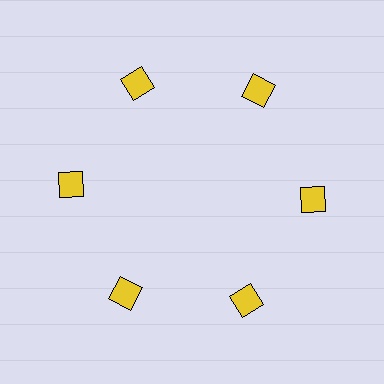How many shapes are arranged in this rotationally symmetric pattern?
There are 6 shapes, arranged in 6 groups of 1.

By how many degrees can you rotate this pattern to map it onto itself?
The pattern maps onto itself every 60 degrees of rotation.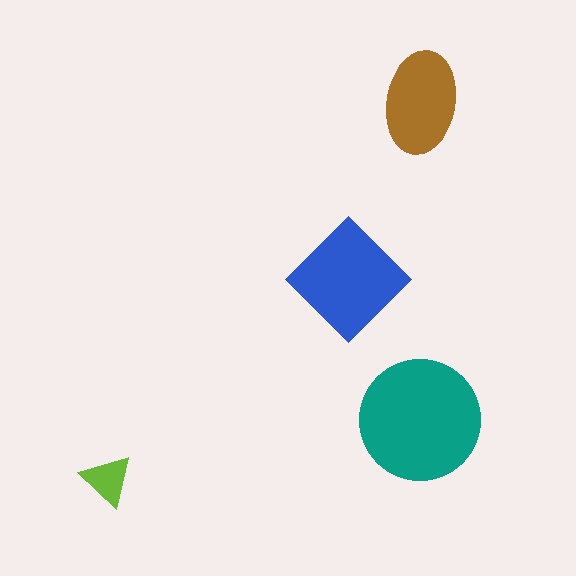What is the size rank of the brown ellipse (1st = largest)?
3rd.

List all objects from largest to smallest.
The teal circle, the blue diamond, the brown ellipse, the lime triangle.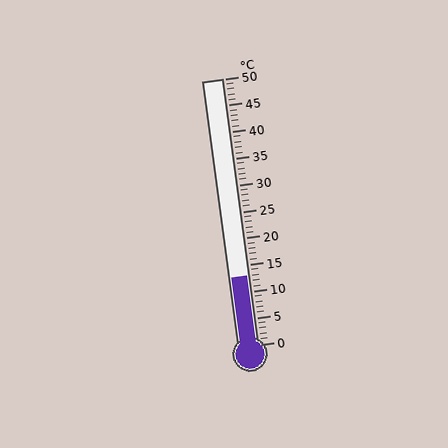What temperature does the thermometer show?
The thermometer shows approximately 13°C.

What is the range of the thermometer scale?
The thermometer scale ranges from 0°C to 50°C.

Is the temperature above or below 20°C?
The temperature is below 20°C.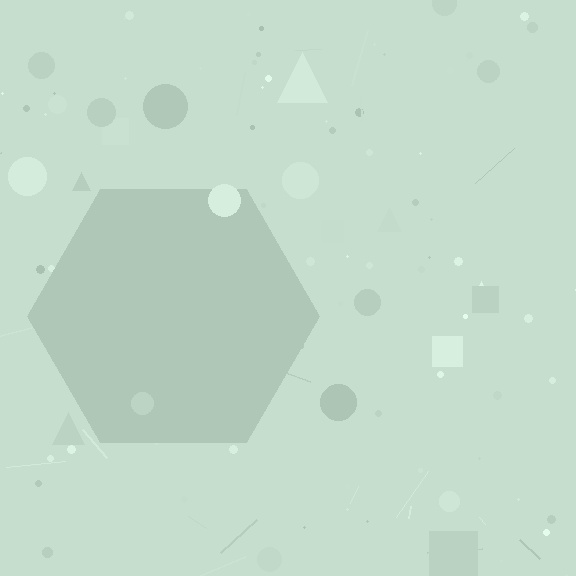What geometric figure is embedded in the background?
A hexagon is embedded in the background.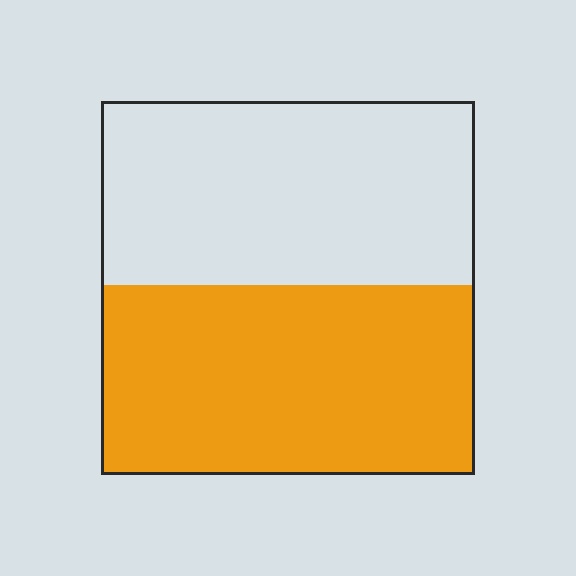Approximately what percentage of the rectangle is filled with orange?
Approximately 50%.